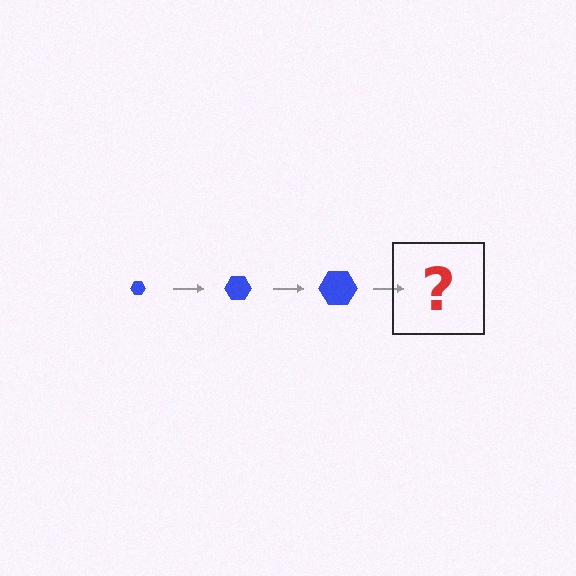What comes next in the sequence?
The next element should be a blue hexagon, larger than the previous one.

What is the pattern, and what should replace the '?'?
The pattern is that the hexagon gets progressively larger each step. The '?' should be a blue hexagon, larger than the previous one.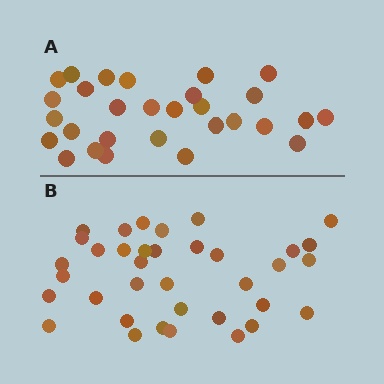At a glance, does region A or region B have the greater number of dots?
Region B (the bottom region) has more dots.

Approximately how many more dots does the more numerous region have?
Region B has roughly 8 or so more dots than region A.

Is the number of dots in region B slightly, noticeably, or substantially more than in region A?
Region B has only slightly more — the two regions are fairly close. The ratio is roughly 1.2 to 1.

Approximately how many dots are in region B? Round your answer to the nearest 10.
About 40 dots. (The exact count is 36, which rounds to 40.)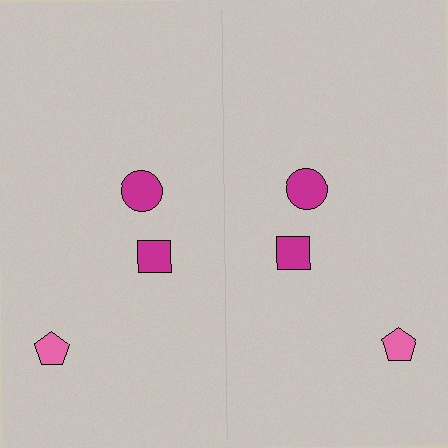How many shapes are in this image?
There are 6 shapes in this image.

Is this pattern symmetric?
Yes, this pattern has bilateral (reflection) symmetry.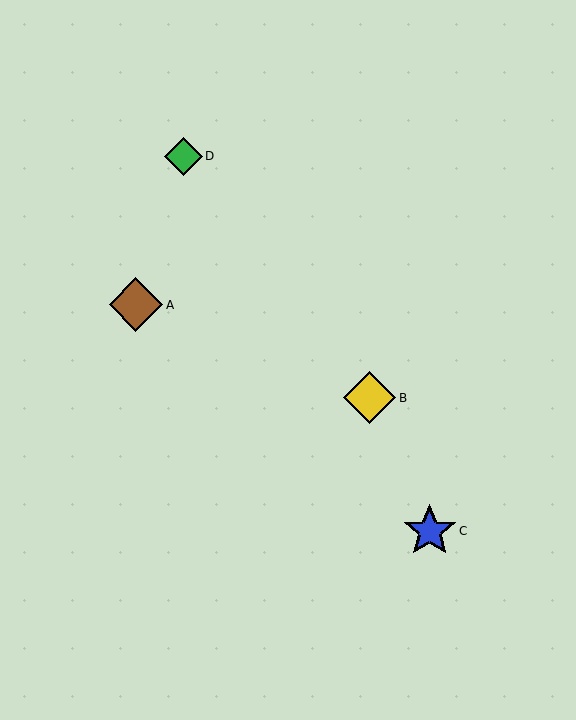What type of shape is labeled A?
Shape A is a brown diamond.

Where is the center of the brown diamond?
The center of the brown diamond is at (136, 305).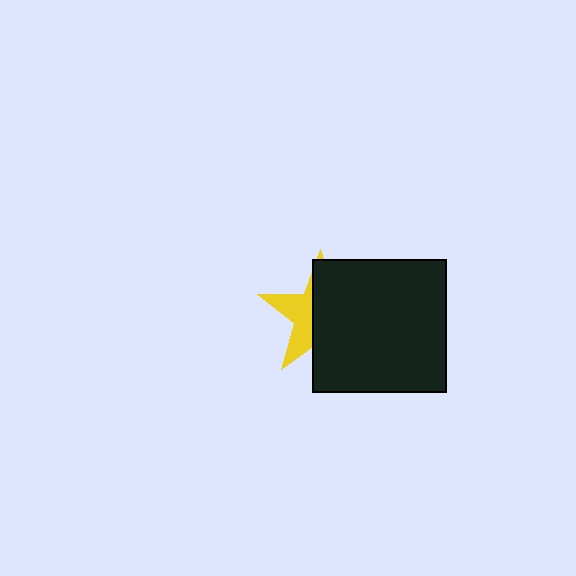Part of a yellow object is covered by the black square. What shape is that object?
It is a star.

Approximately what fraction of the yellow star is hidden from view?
Roughly 63% of the yellow star is hidden behind the black square.